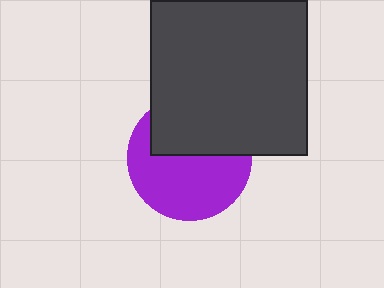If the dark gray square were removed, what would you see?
You would see the complete purple circle.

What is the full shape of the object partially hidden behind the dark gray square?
The partially hidden object is a purple circle.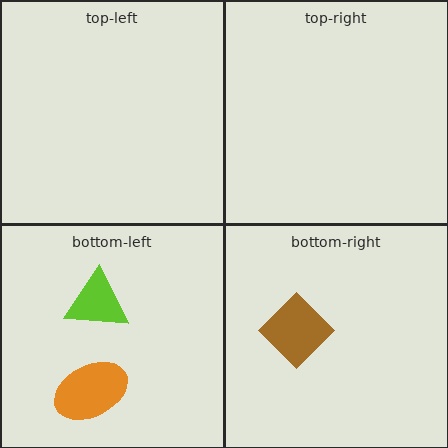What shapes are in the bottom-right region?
The brown diamond.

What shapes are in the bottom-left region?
The orange ellipse, the lime triangle.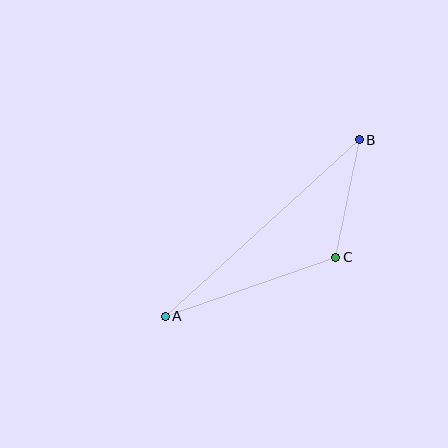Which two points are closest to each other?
Points B and C are closest to each other.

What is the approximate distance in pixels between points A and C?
The distance between A and C is approximately 181 pixels.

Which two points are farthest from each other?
Points A and B are farthest from each other.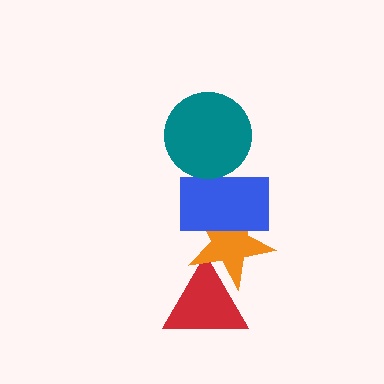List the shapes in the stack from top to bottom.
From top to bottom: the teal circle, the blue rectangle, the orange star, the red triangle.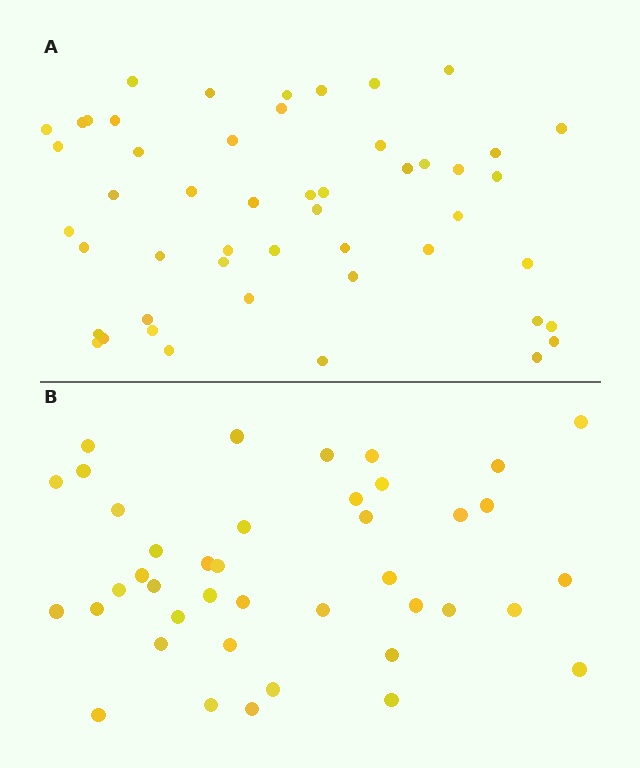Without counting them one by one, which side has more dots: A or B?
Region A (the top region) has more dots.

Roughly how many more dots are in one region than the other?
Region A has roughly 8 or so more dots than region B.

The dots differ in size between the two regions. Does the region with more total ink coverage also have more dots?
No. Region B has more total ink coverage because its dots are larger, but region A actually contains more individual dots. Total area can be misleading — the number of items is what matters here.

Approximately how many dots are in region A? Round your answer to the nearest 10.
About 50 dots.